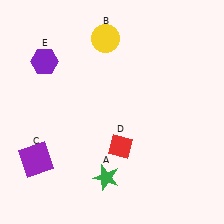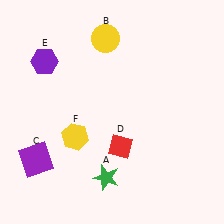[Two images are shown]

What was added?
A yellow hexagon (F) was added in Image 2.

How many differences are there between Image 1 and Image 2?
There is 1 difference between the two images.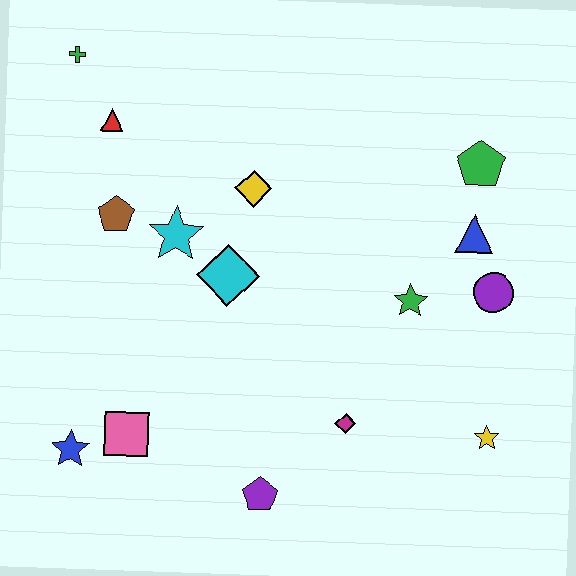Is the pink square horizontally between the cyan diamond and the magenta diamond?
No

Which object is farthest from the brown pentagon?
The yellow star is farthest from the brown pentagon.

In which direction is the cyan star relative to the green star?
The cyan star is to the left of the green star.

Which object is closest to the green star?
The purple circle is closest to the green star.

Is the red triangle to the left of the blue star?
No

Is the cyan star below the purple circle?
No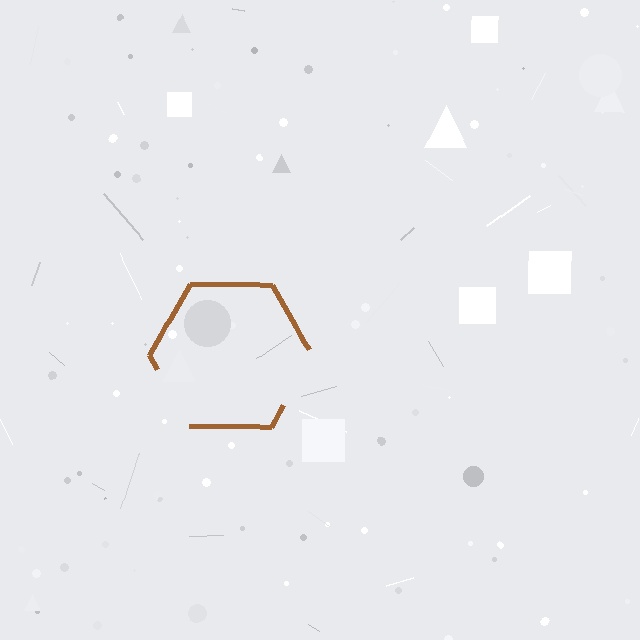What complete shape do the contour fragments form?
The contour fragments form a hexagon.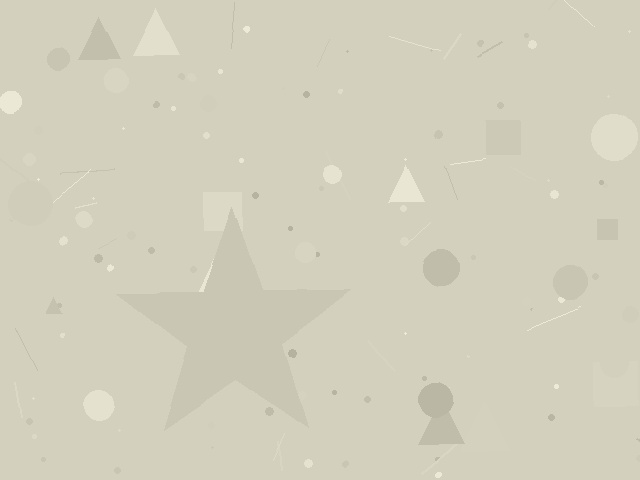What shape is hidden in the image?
A star is hidden in the image.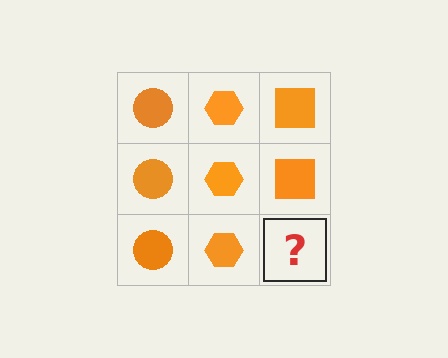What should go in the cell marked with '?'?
The missing cell should contain an orange square.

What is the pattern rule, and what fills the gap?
The rule is that each column has a consistent shape. The gap should be filled with an orange square.